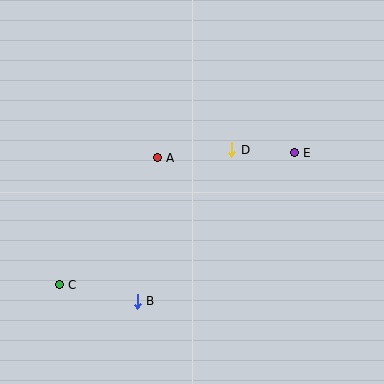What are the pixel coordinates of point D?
Point D is at (232, 150).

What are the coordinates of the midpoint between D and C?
The midpoint between D and C is at (146, 217).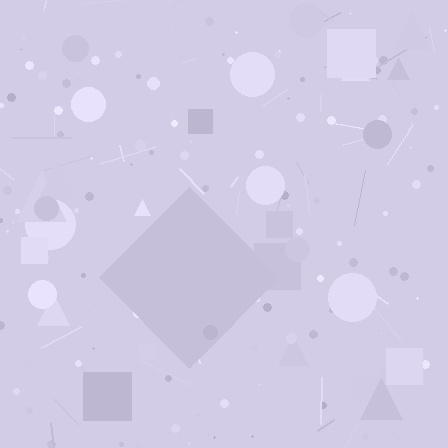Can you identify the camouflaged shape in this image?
The camouflaged shape is a diamond.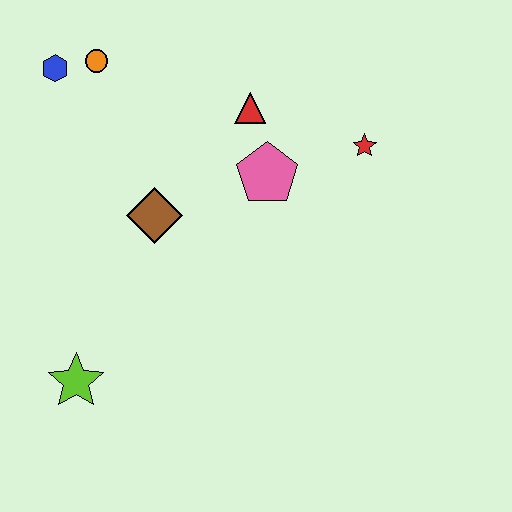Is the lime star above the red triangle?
No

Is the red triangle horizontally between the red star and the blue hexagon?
Yes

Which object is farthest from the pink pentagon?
The lime star is farthest from the pink pentagon.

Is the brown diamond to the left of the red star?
Yes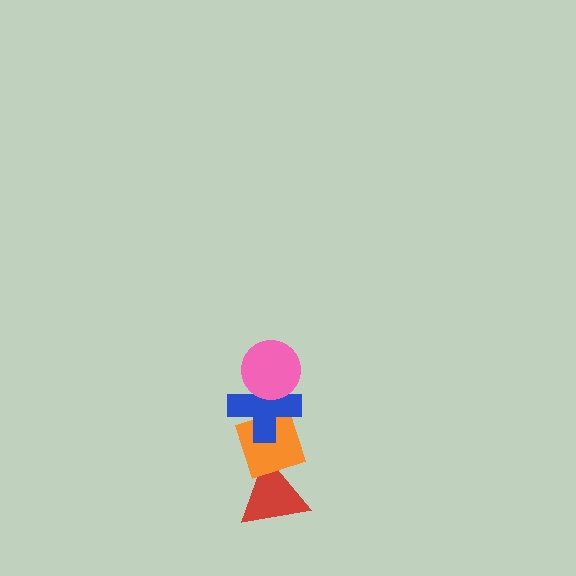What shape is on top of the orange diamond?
The blue cross is on top of the orange diamond.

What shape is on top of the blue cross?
The pink circle is on top of the blue cross.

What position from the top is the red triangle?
The red triangle is 4th from the top.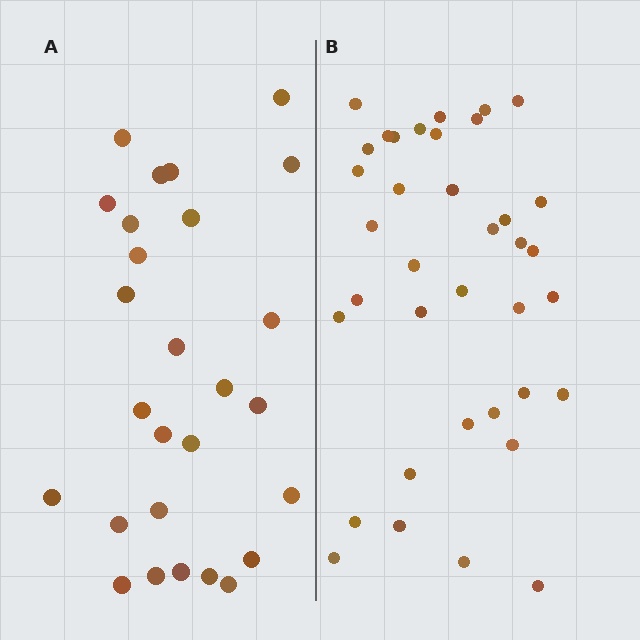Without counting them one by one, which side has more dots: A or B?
Region B (the right region) has more dots.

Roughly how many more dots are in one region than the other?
Region B has roughly 10 or so more dots than region A.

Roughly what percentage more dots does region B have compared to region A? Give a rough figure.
About 35% more.